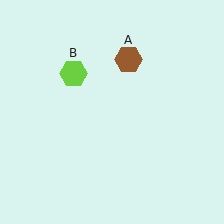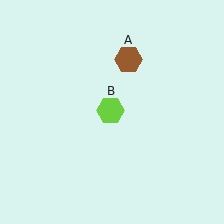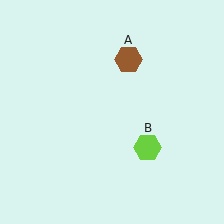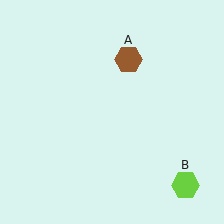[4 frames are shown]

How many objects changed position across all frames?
1 object changed position: lime hexagon (object B).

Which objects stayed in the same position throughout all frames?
Brown hexagon (object A) remained stationary.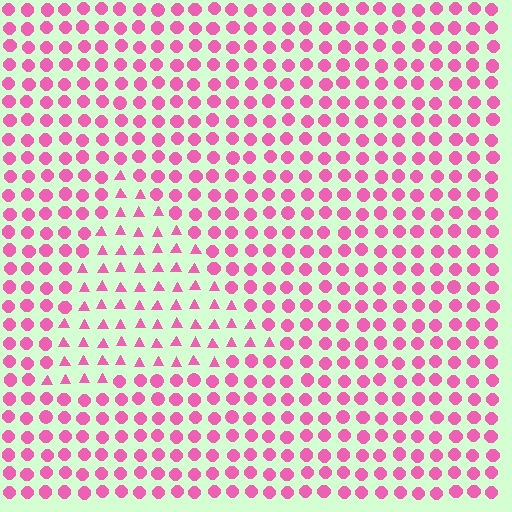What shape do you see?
I see a triangle.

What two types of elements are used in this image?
The image uses triangles inside the triangle region and circles outside it.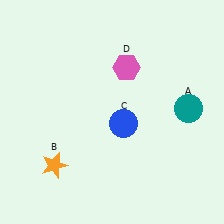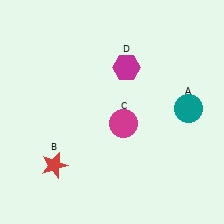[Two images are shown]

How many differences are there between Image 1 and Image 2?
There are 3 differences between the two images.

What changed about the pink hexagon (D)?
In Image 1, D is pink. In Image 2, it changed to magenta.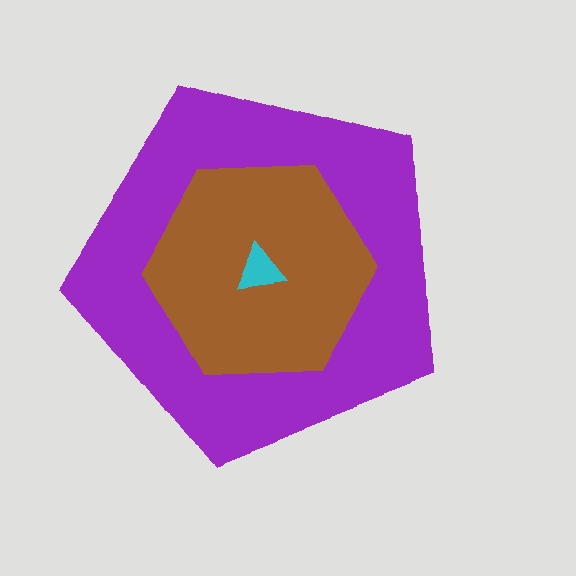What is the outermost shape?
The purple pentagon.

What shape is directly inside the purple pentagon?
The brown hexagon.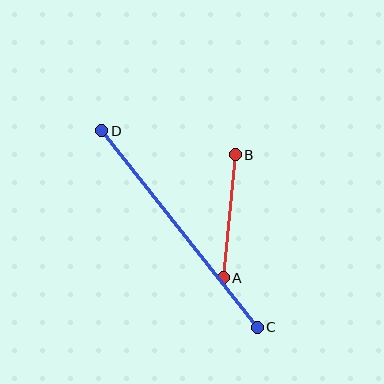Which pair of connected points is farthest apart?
Points C and D are farthest apart.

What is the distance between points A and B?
The distance is approximately 124 pixels.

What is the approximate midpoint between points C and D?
The midpoint is at approximately (179, 229) pixels.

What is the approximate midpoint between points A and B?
The midpoint is at approximately (229, 216) pixels.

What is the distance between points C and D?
The distance is approximately 251 pixels.